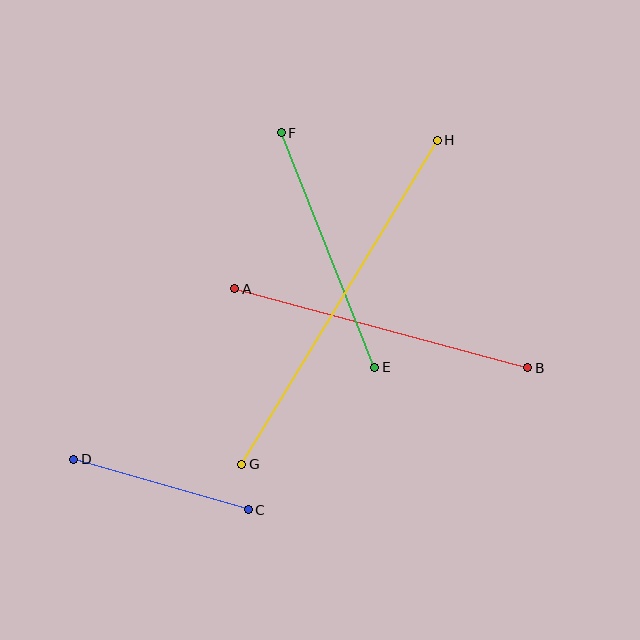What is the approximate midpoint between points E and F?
The midpoint is at approximately (328, 250) pixels.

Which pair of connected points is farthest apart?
Points G and H are farthest apart.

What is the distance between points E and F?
The distance is approximately 252 pixels.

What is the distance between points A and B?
The distance is approximately 303 pixels.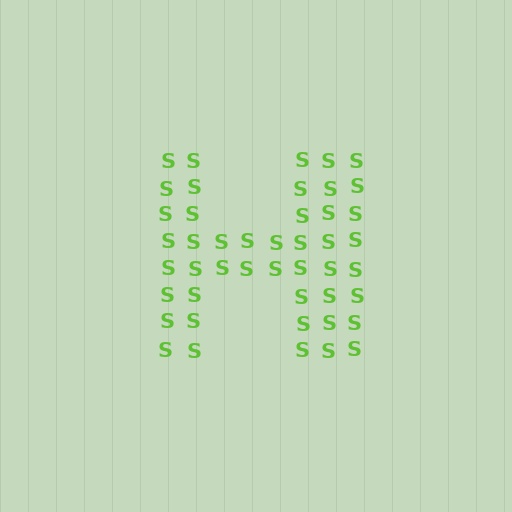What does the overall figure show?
The overall figure shows the letter H.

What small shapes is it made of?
It is made of small letter S's.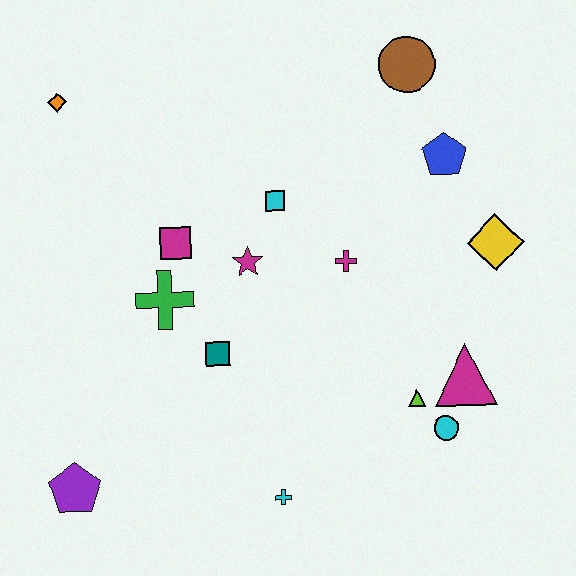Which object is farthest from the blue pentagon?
The purple pentagon is farthest from the blue pentagon.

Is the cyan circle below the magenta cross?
Yes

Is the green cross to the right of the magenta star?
No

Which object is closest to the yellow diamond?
The blue pentagon is closest to the yellow diamond.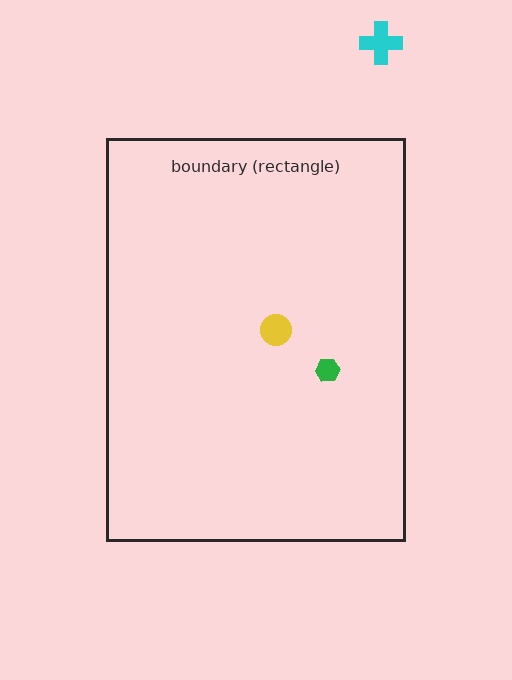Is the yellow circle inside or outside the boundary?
Inside.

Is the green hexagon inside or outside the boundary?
Inside.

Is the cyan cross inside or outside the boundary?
Outside.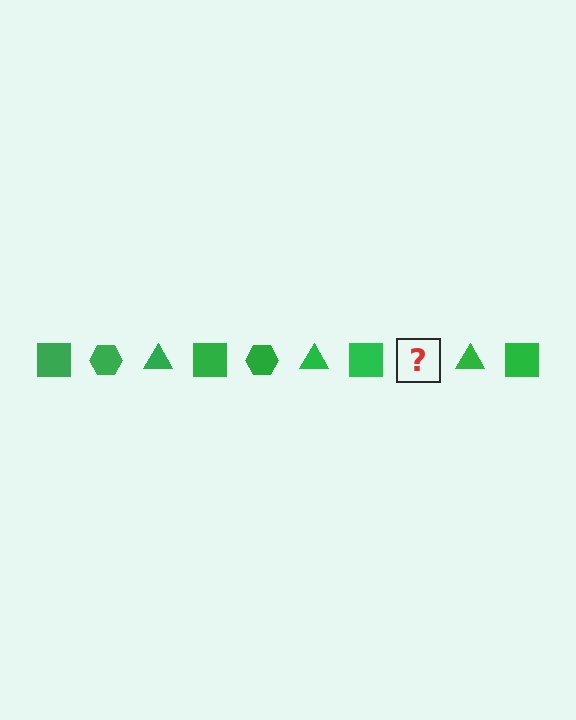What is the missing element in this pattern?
The missing element is a green hexagon.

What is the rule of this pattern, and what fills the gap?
The rule is that the pattern cycles through square, hexagon, triangle shapes in green. The gap should be filled with a green hexagon.